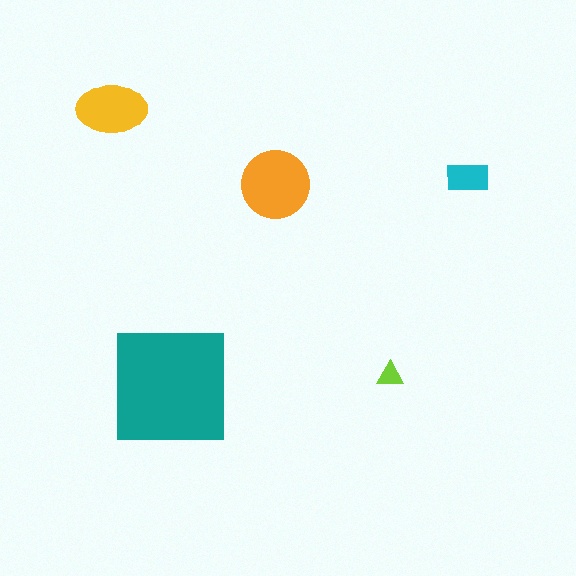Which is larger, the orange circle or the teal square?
The teal square.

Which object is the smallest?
The lime triangle.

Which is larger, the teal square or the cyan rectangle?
The teal square.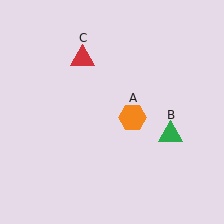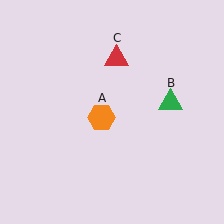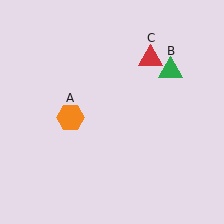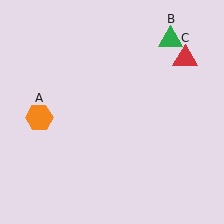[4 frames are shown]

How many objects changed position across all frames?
3 objects changed position: orange hexagon (object A), green triangle (object B), red triangle (object C).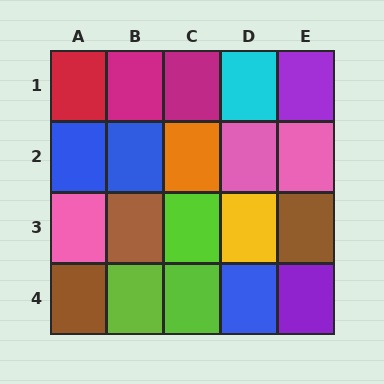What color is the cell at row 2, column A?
Blue.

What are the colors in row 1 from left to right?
Red, magenta, magenta, cyan, purple.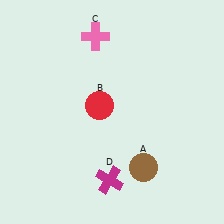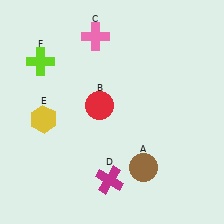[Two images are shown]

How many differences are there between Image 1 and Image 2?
There are 2 differences between the two images.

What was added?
A yellow hexagon (E), a lime cross (F) were added in Image 2.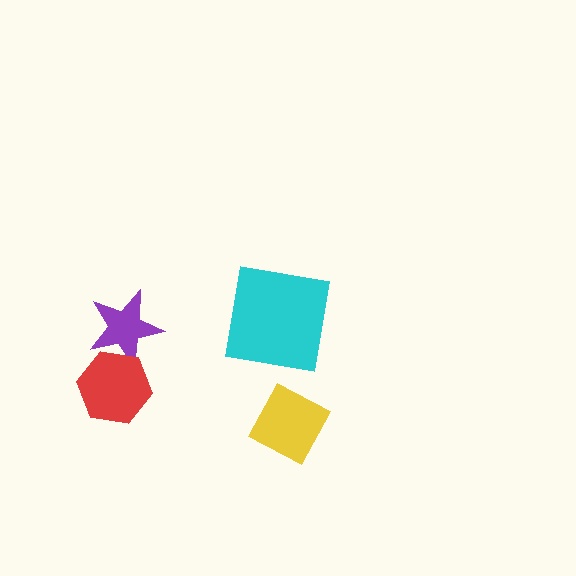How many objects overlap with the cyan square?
0 objects overlap with the cyan square.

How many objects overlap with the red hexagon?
1 object overlaps with the red hexagon.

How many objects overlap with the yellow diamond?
0 objects overlap with the yellow diamond.